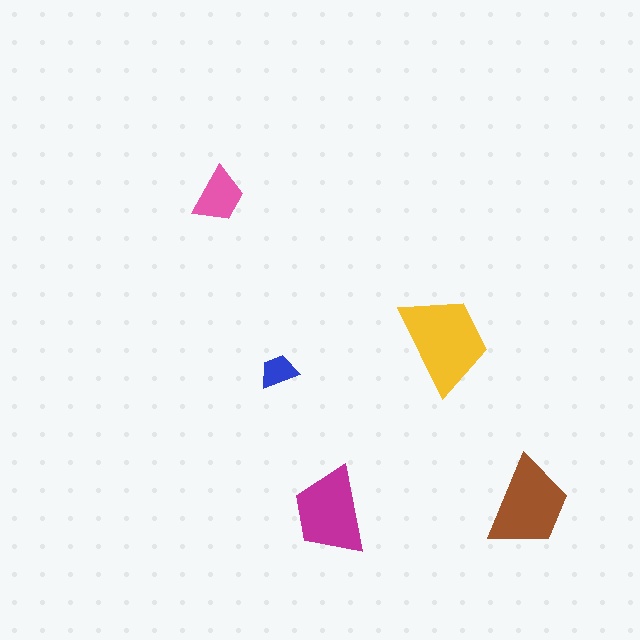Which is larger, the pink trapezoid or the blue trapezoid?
The pink one.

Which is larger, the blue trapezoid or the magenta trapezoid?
The magenta one.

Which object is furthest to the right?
The brown trapezoid is rightmost.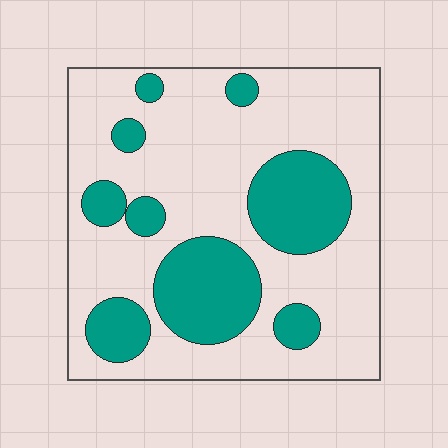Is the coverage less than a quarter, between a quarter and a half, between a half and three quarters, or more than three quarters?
Between a quarter and a half.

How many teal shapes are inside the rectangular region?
9.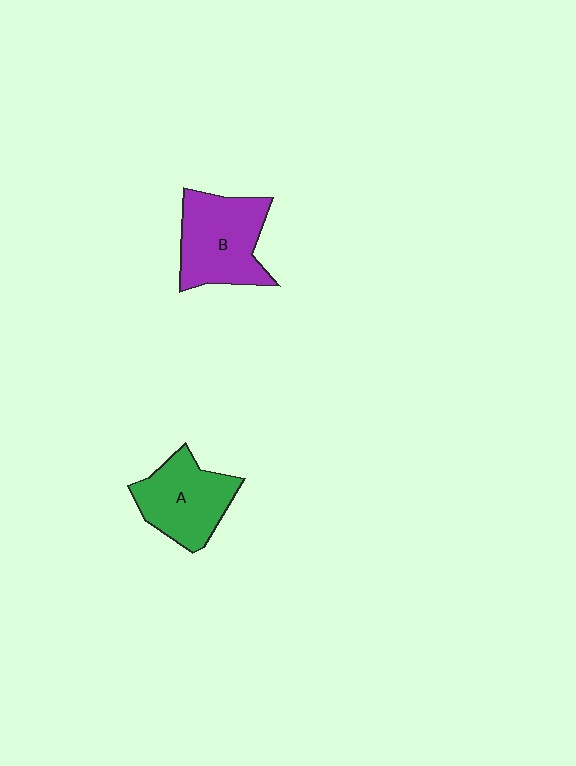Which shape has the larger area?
Shape B (purple).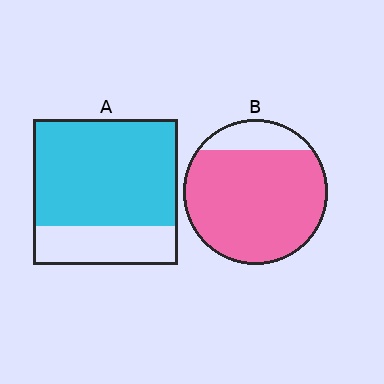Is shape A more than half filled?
Yes.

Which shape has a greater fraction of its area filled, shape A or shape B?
Shape B.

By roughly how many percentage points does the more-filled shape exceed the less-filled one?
By roughly 10 percentage points (B over A).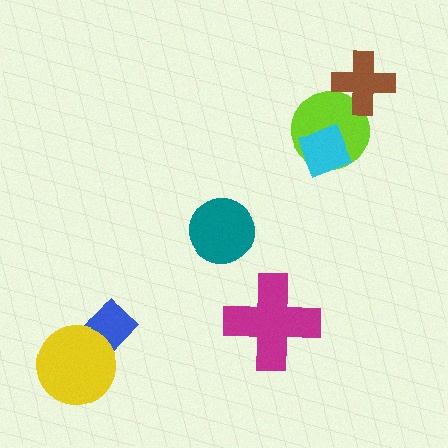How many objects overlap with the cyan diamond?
1 object overlaps with the cyan diamond.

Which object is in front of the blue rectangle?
The yellow circle is in front of the blue rectangle.